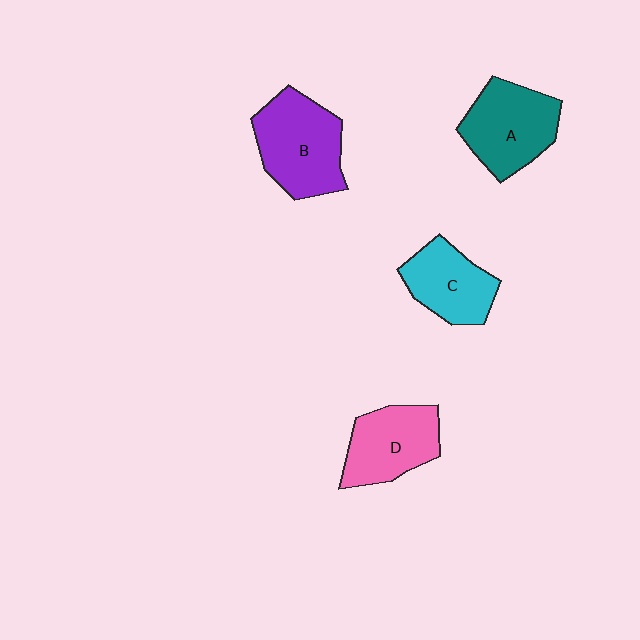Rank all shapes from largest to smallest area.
From largest to smallest: B (purple), A (teal), D (pink), C (cyan).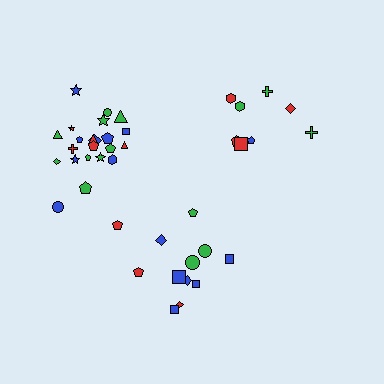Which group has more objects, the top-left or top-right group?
The top-left group.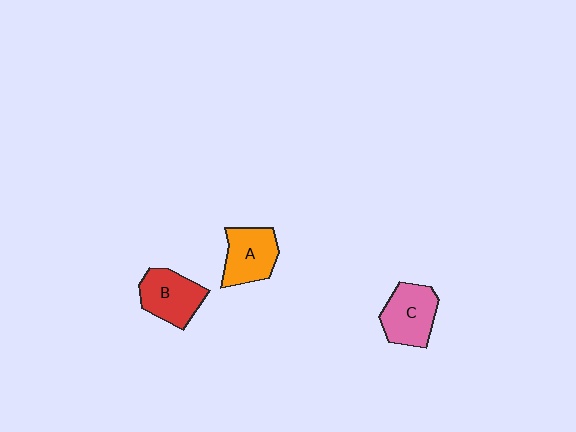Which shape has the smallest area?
Shape A (orange).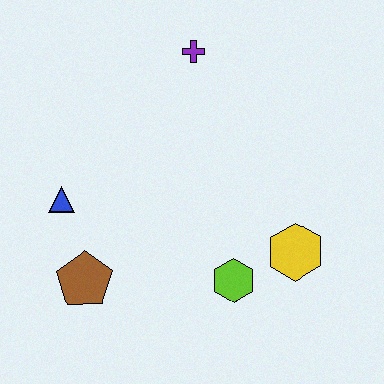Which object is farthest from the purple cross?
The brown pentagon is farthest from the purple cross.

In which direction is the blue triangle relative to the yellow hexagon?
The blue triangle is to the left of the yellow hexagon.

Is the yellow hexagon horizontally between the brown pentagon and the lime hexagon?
No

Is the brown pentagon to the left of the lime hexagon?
Yes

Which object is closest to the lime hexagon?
The yellow hexagon is closest to the lime hexagon.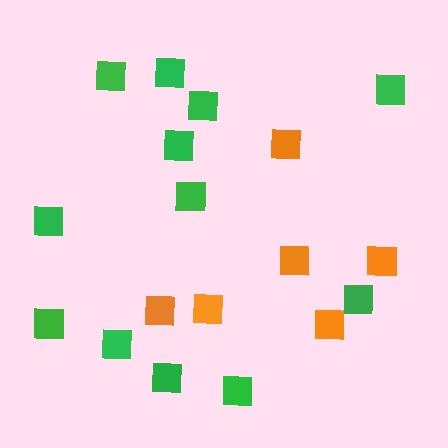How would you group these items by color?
There are 2 groups: one group of green squares (12) and one group of orange squares (6).